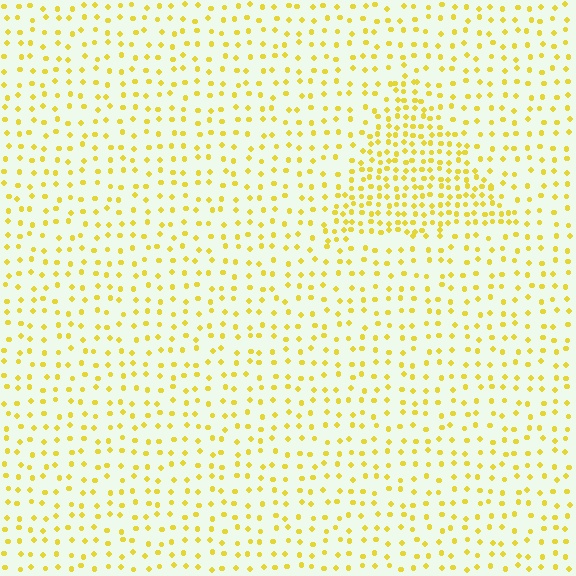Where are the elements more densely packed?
The elements are more densely packed inside the triangle boundary.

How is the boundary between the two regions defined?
The boundary is defined by a change in element density (approximately 2.1x ratio). All elements are the same color, size, and shape.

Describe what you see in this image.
The image contains small yellow elements arranged at two different densities. A triangle-shaped region is visible where the elements are more densely packed than the surrounding area.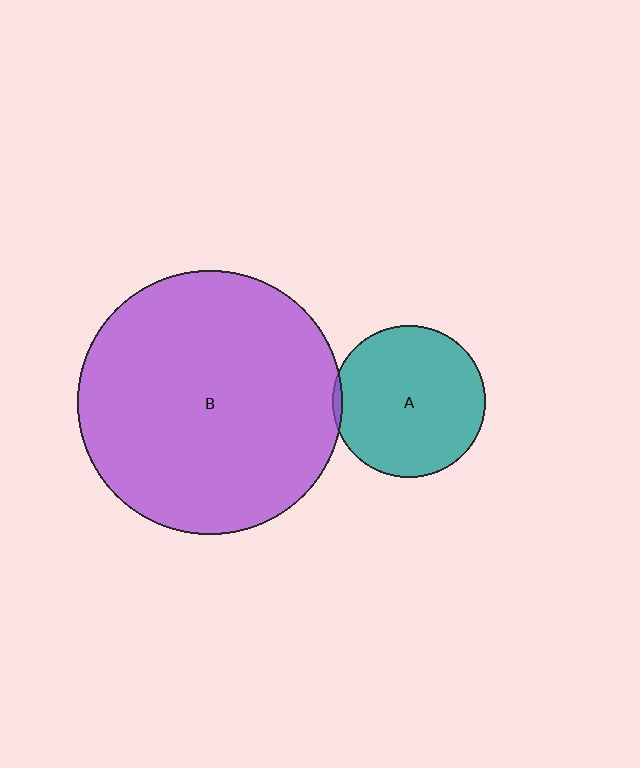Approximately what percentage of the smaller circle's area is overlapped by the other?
Approximately 5%.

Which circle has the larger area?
Circle B (purple).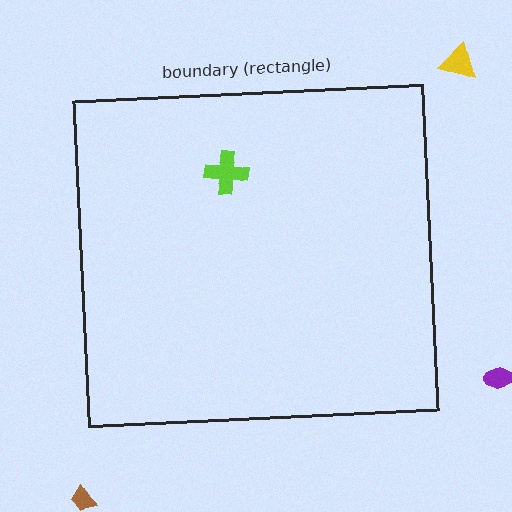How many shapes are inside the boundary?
1 inside, 3 outside.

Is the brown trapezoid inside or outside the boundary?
Outside.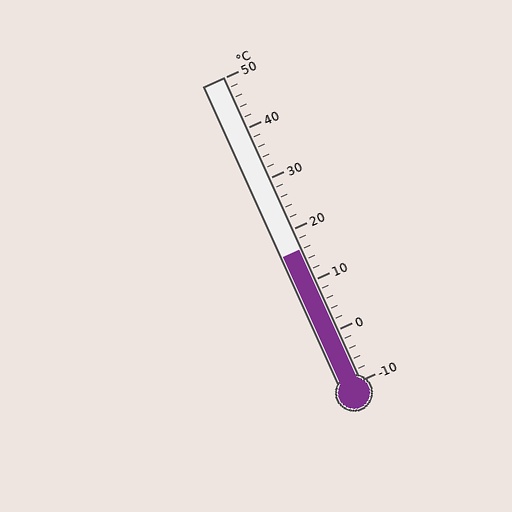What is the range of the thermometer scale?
The thermometer scale ranges from -10°C to 50°C.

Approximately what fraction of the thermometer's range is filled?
The thermometer is filled to approximately 45% of its range.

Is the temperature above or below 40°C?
The temperature is below 40°C.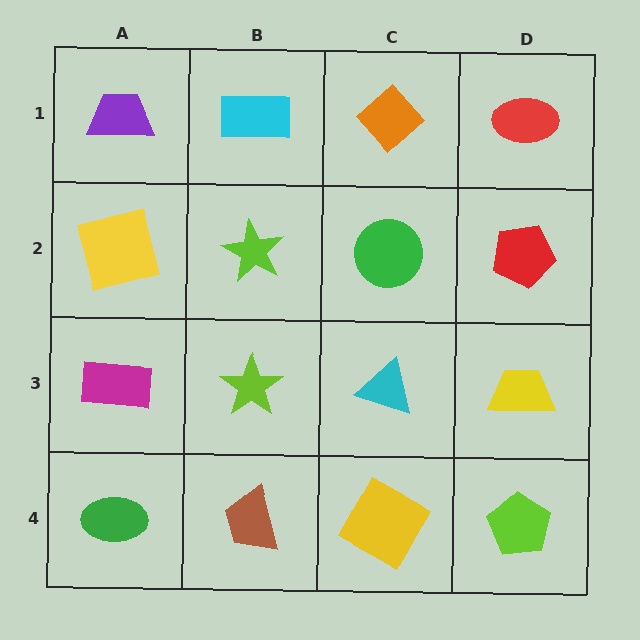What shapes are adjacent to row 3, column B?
A lime star (row 2, column B), a brown trapezoid (row 4, column B), a magenta rectangle (row 3, column A), a cyan triangle (row 3, column C).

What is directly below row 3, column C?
A yellow square.